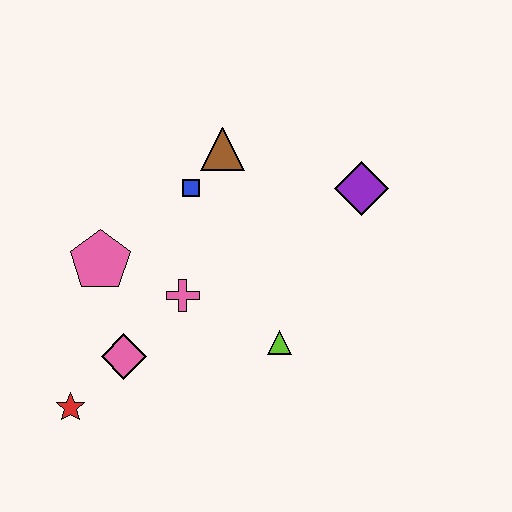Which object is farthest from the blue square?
The red star is farthest from the blue square.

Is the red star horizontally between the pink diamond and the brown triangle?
No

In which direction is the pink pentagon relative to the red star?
The pink pentagon is above the red star.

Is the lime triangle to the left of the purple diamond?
Yes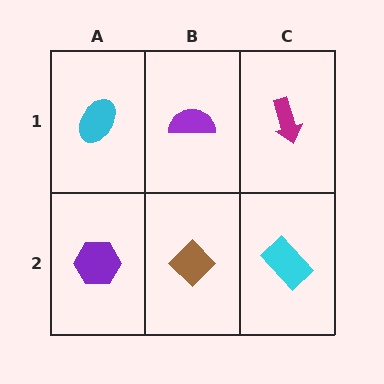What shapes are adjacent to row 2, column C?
A magenta arrow (row 1, column C), a brown diamond (row 2, column B).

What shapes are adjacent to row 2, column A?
A cyan ellipse (row 1, column A), a brown diamond (row 2, column B).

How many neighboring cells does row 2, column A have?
2.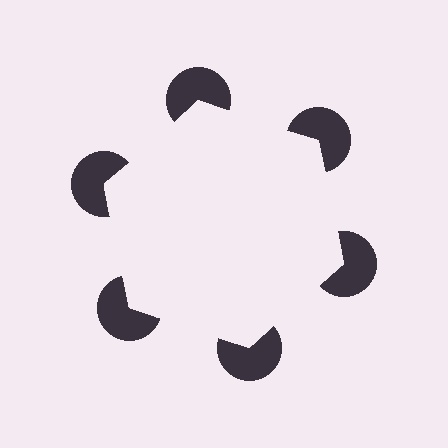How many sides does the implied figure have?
6 sides.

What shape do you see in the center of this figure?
An illusory hexagon — its edges are inferred from the aligned wedge cuts in the pac-man discs, not physically drawn.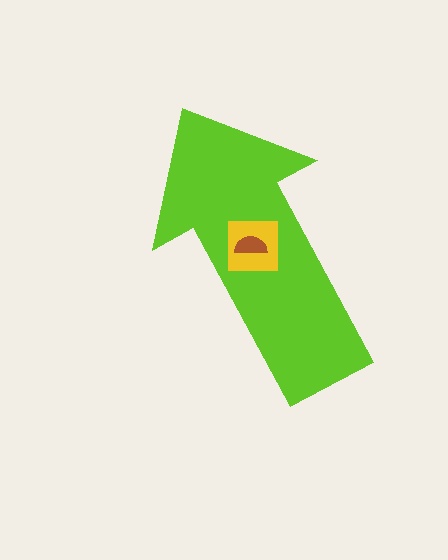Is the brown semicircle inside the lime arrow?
Yes.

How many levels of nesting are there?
3.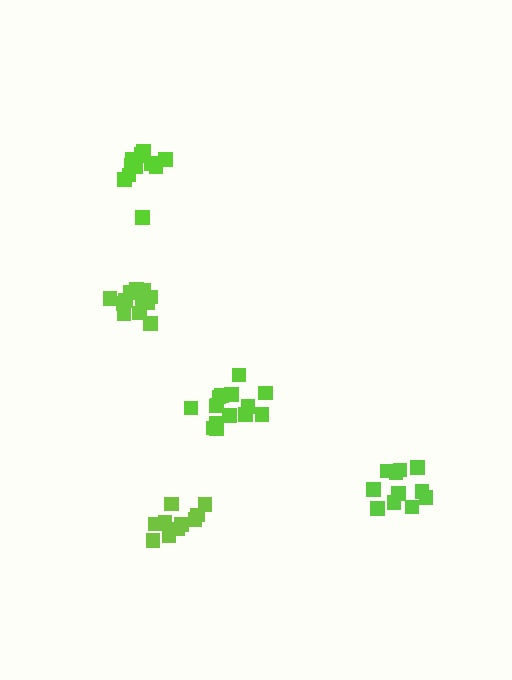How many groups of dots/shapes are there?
There are 5 groups.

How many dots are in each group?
Group 1: 11 dots, Group 2: 15 dots, Group 3: 13 dots, Group 4: 11 dots, Group 5: 12 dots (62 total).